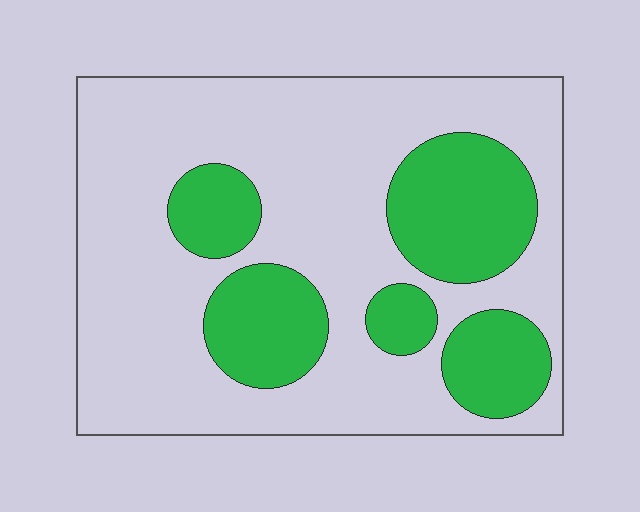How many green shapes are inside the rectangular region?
5.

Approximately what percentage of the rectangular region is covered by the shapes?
Approximately 30%.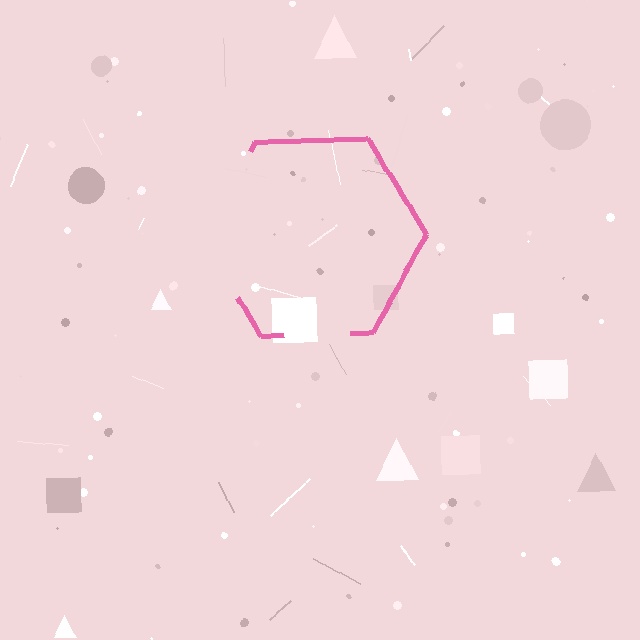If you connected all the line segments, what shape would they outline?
They would outline a hexagon.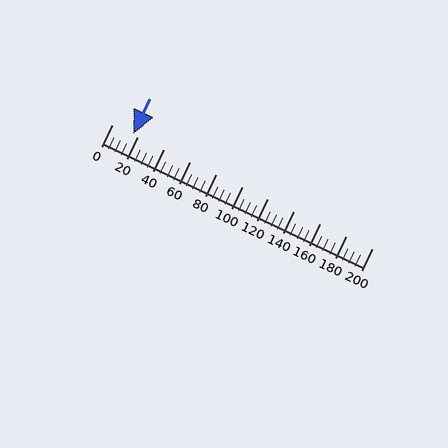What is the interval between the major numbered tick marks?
The major tick marks are spaced 20 units apart.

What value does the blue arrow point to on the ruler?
The blue arrow points to approximately 16.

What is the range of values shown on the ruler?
The ruler shows values from 0 to 200.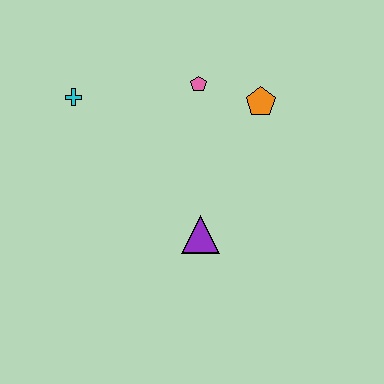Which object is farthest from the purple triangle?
The cyan cross is farthest from the purple triangle.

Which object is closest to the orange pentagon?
The pink pentagon is closest to the orange pentagon.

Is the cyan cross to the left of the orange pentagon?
Yes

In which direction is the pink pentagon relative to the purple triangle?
The pink pentagon is above the purple triangle.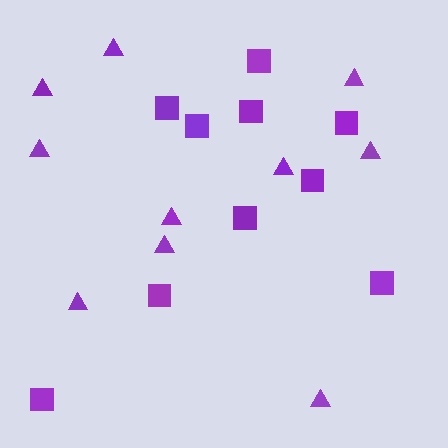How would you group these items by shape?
There are 2 groups: one group of squares (10) and one group of triangles (10).